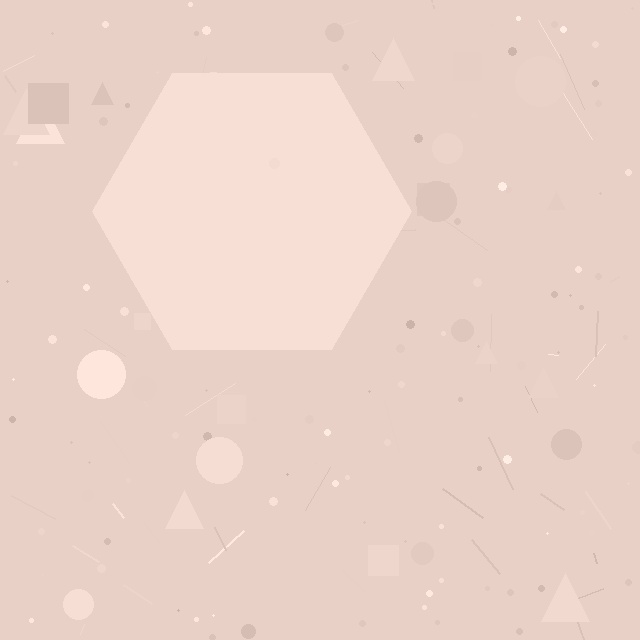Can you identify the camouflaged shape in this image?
The camouflaged shape is a hexagon.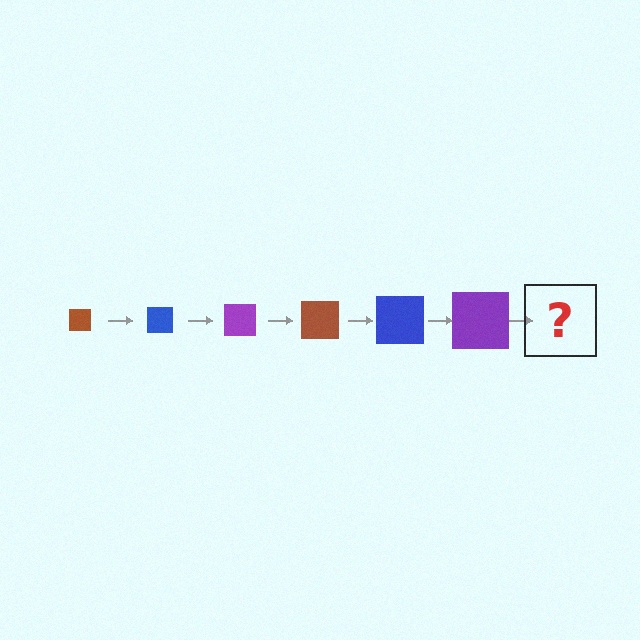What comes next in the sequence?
The next element should be a brown square, larger than the previous one.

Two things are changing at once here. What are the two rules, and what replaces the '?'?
The two rules are that the square grows larger each step and the color cycles through brown, blue, and purple. The '?' should be a brown square, larger than the previous one.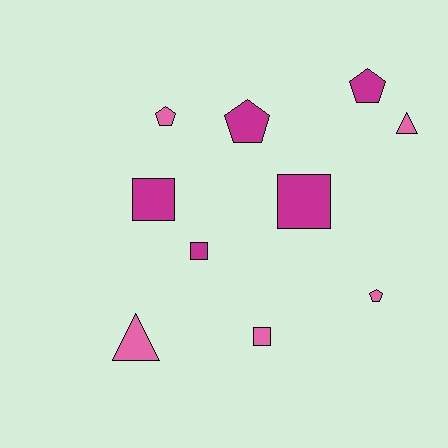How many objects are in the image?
There are 10 objects.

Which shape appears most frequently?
Square, with 4 objects.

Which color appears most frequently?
Magenta, with 5 objects.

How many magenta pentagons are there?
There are 2 magenta pentagons.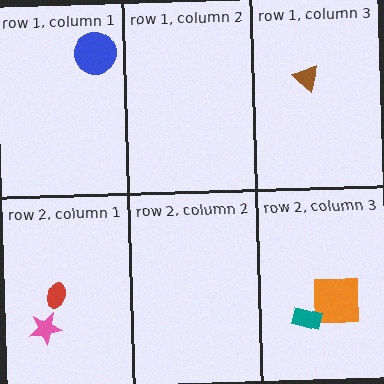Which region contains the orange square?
The row 2, column 3 region.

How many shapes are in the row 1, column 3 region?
1.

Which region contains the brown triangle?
The row 1, column 3 region.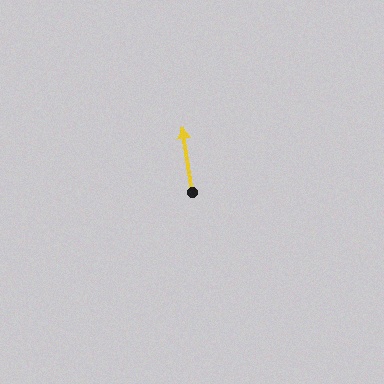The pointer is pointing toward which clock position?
Roughly 12 o'clock.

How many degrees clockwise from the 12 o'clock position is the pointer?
Approximately 352 degrees.